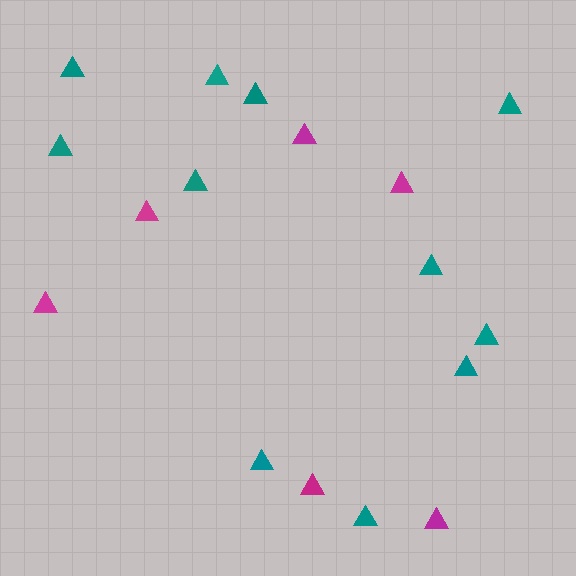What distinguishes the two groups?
There are 2 groups: one group of magenta triangles (6) and one group of teal triangles (11).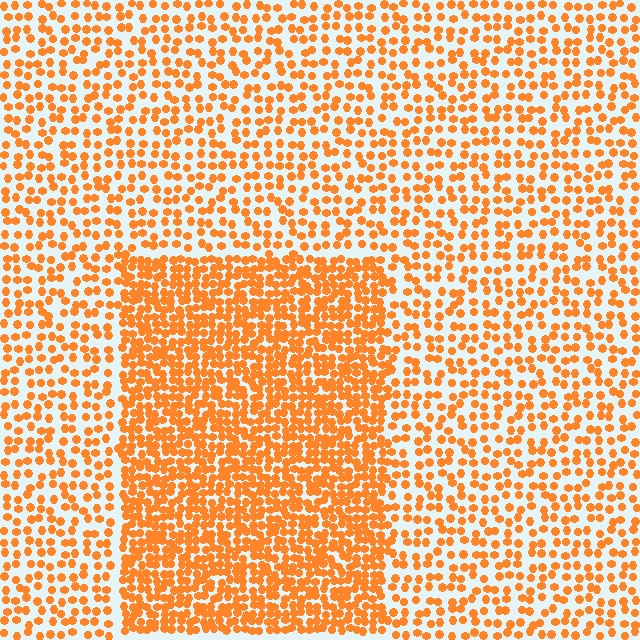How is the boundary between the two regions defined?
The boundary is defined by a change in element density (approximately 2.0x ratio). All elements are the same color, size, and shape.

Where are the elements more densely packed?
The elements are more densely packed inside the rectangle boundary.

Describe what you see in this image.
The image contains small orange elements arranged at two different densities. A rectangle-shaped region is visible where the elements are more densely packed than the surrounding area.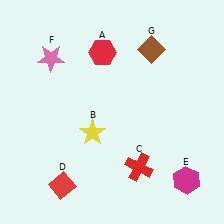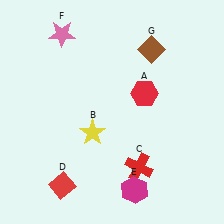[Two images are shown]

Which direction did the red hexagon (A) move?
The red hexagon (A) moved right.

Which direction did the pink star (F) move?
The pink star (F) moved up.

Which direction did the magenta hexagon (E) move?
The magenta hexagon (E) moved left.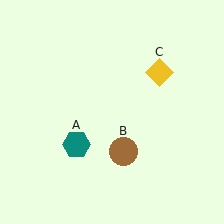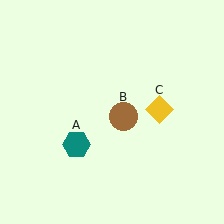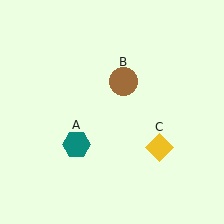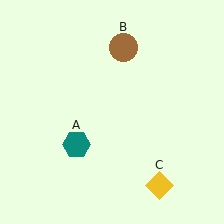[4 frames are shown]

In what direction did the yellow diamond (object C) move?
The yellow diamond (object C) moved down.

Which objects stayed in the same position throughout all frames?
Teal hexagon (object A) remained stationary.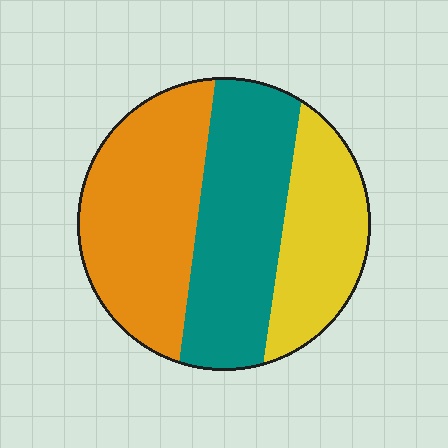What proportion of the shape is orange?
Orange takes up between a quarter and a half of the shape.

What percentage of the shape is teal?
Teal covers about 35% of the shape.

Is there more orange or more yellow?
Orange.